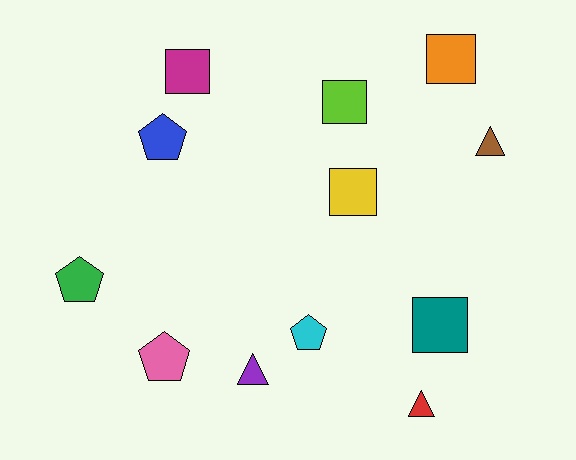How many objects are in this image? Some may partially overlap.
There are 12 objects.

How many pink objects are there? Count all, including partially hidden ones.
There is 1 pink object.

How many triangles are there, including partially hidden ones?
There are 3 triangles.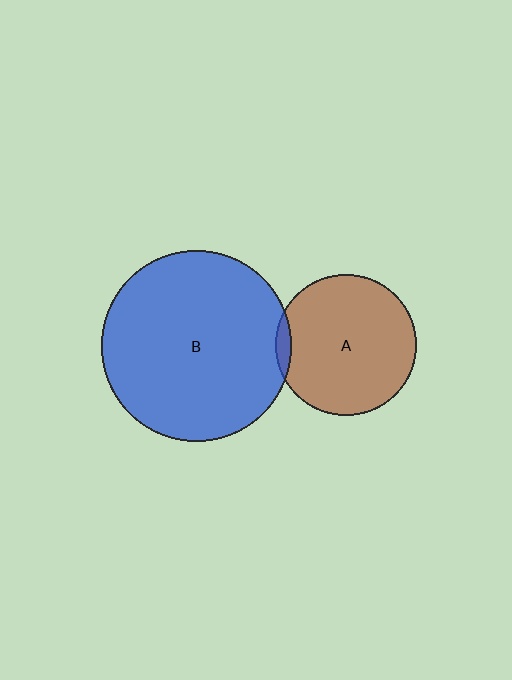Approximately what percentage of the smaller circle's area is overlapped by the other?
Approximately 5%.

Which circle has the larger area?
Circle B (blue).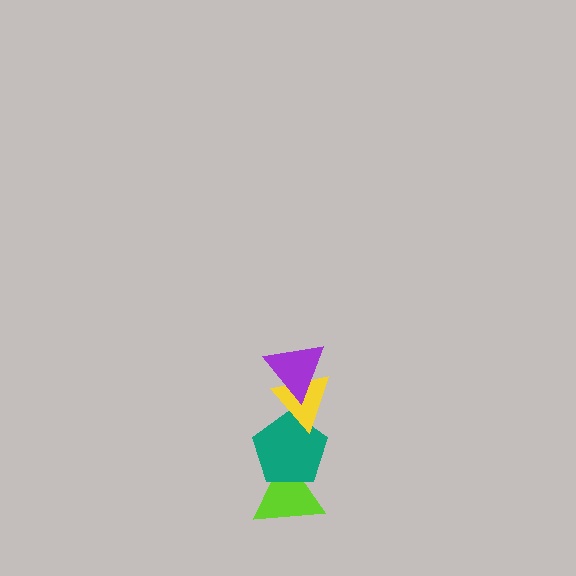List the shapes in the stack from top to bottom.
From top to bottom: the purple triangle, the yellow triangle, the teal pentagon, the lime triangle.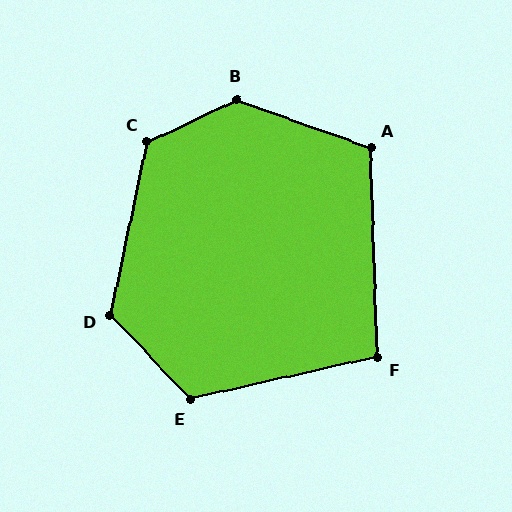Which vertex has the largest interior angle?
B, at approximately 135 degrees.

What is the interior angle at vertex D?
Approximately 124 degrees (obtuse).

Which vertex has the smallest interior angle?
F, at approximately 101 degrees.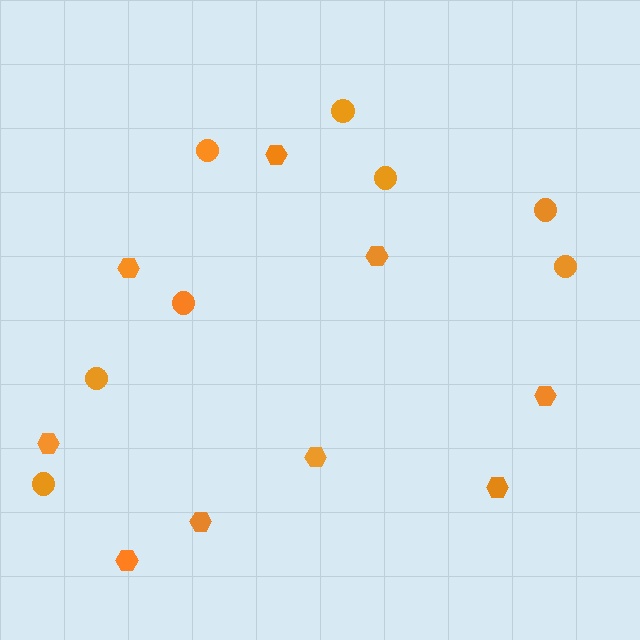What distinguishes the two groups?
There are 2 groups: one group of hexagons (9) and one group of circles (8).